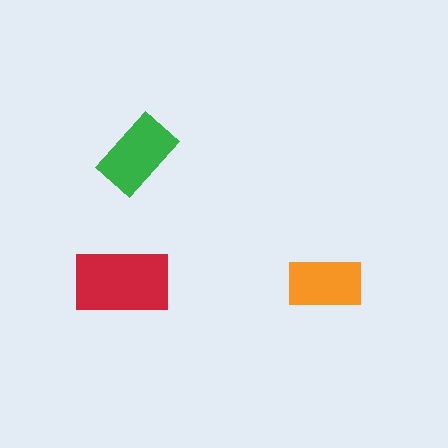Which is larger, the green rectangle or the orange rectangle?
The green one.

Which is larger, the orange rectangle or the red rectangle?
The red one.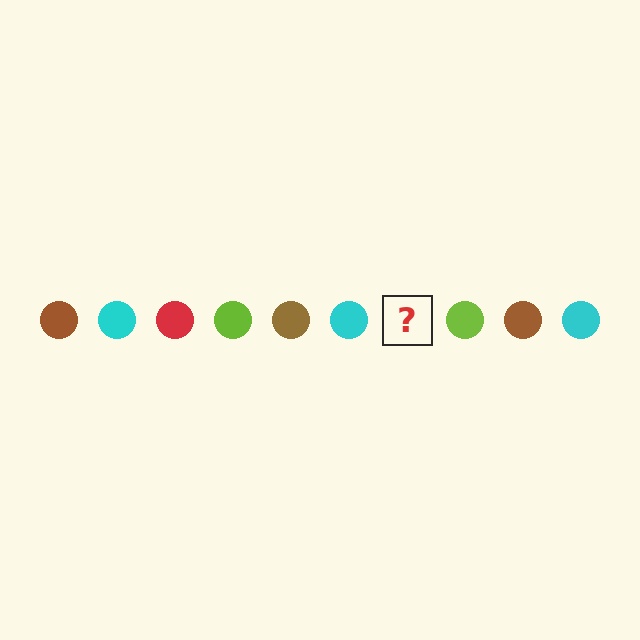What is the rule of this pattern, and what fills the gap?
The rule is that the pattern cycles through brown, cyan, red, lime circles. The gap should be filled with a red circle.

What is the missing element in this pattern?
The missing element is a red circle.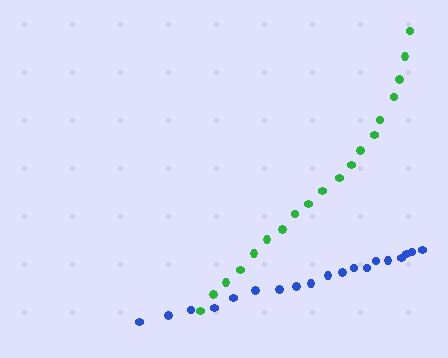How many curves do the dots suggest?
There are 2 distinct paths.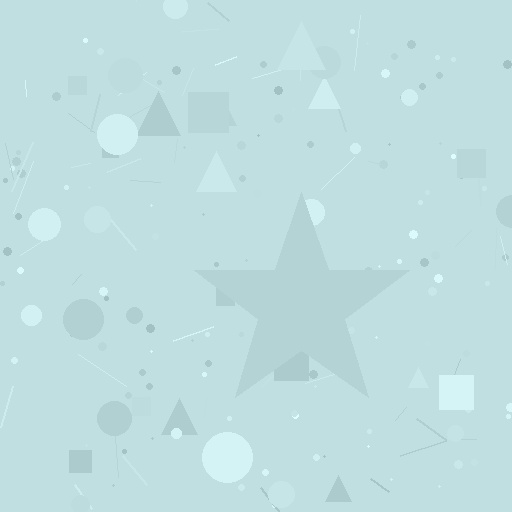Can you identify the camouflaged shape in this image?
The camouflaged shape is a star.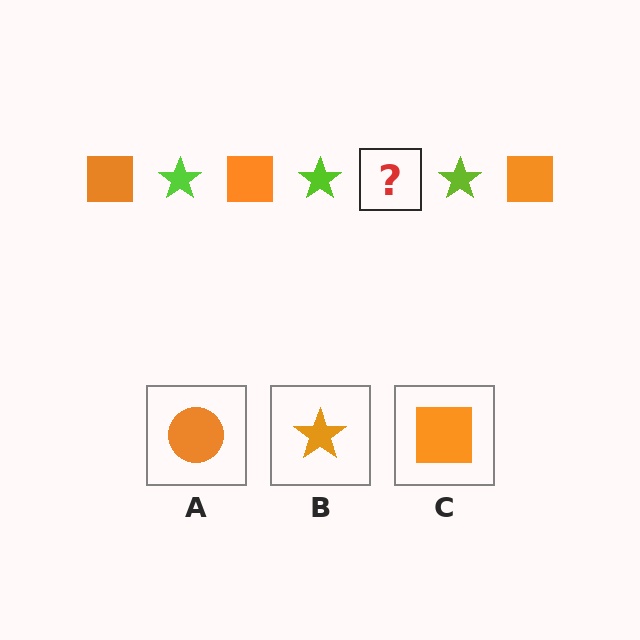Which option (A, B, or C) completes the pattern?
C.